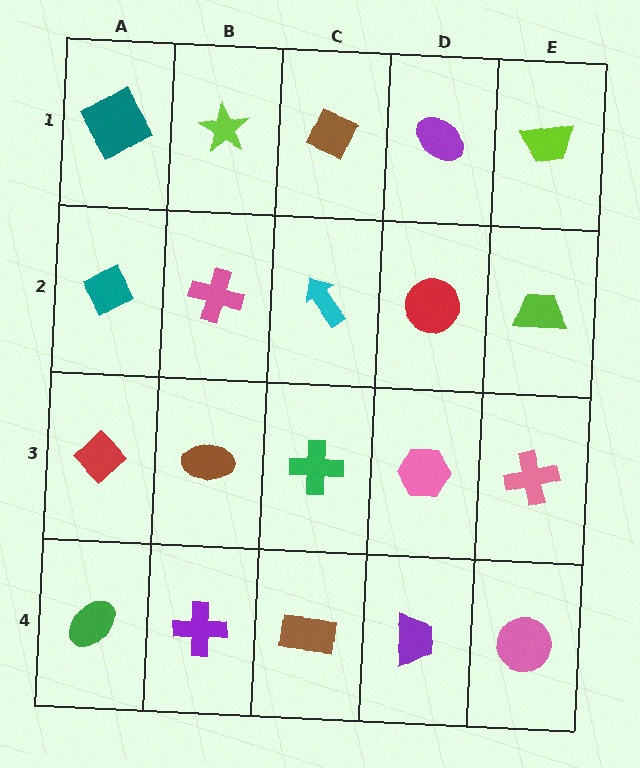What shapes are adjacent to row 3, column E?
A lime trapezoid (row 2, column E), a pink circle (row 4, column E), a pink hexagon (row 3, column D).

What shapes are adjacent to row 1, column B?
A pink cross (row 2, column B), a teal diamond (row 1, column A), a brown diamond (row 1, column C).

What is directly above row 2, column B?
A lime star.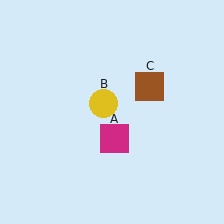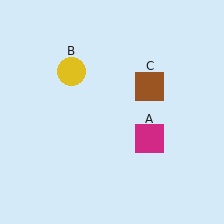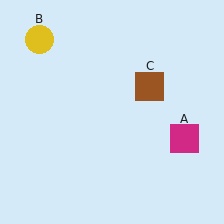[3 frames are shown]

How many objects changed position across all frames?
2 objects changed position: magenta square (object A), yellow circle (object B).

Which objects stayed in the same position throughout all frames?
Brown square (object C) remained stationary.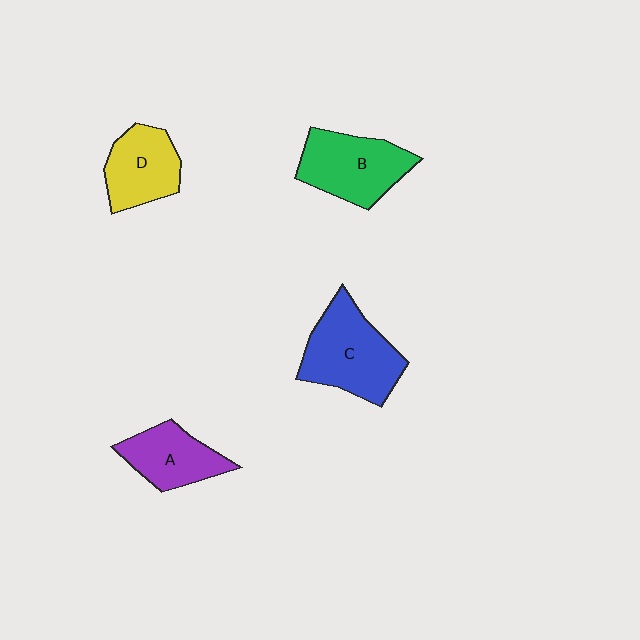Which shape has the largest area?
Shape C (blue).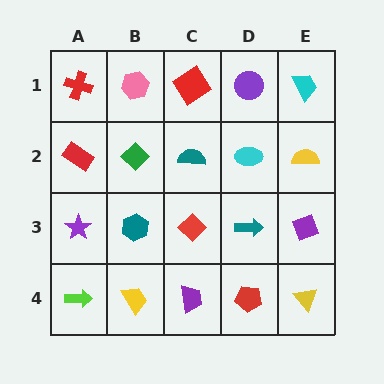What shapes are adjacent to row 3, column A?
A red rectangle (row 2, column A), a lime arrow (row 4, column A), a teal hexagon (row 3, column B).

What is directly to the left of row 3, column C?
A teal hexagon.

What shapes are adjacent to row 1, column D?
A cyan ellipse (row 2, column D), a red diamond (row 1, column C), a cyan trapezoid (row 1, column E).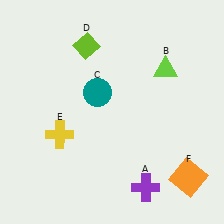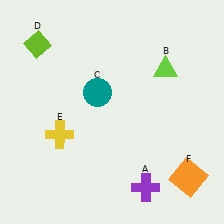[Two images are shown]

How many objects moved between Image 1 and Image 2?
1 object moved between the two images.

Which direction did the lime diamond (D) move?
The lime diamond (D) moved left.